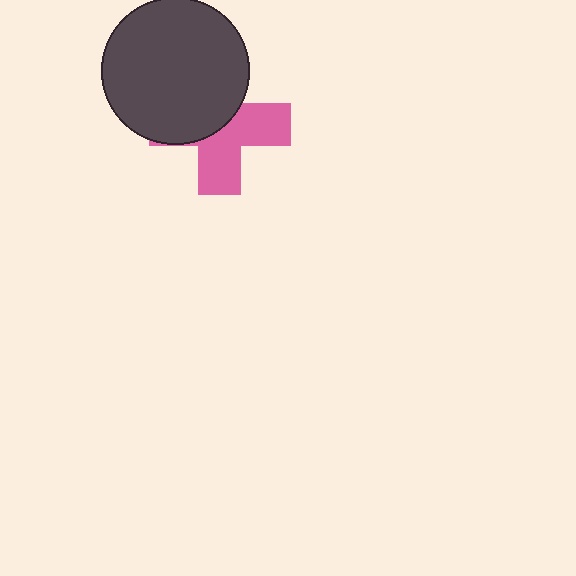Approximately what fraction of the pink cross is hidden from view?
Roughly 50% of the pink cross is hidden behind the dark gray circle.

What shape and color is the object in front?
The object in front is a dark gray circle.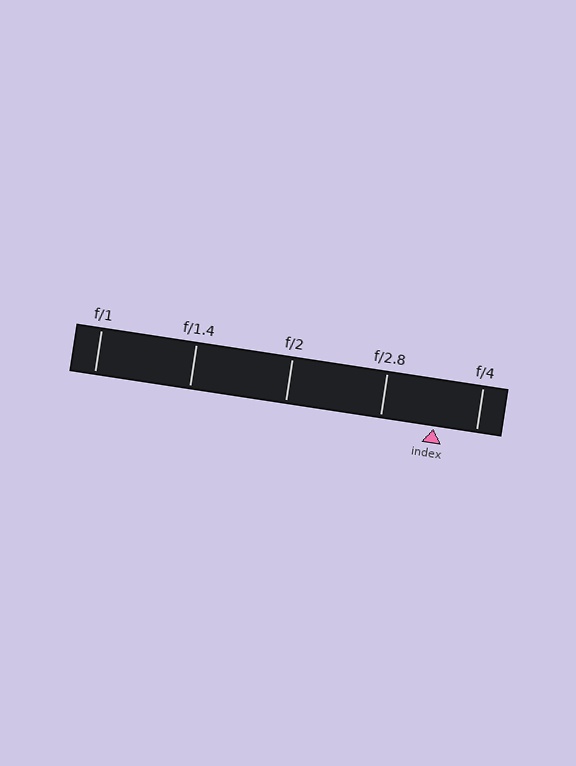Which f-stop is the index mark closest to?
The index mark is closest to f/4.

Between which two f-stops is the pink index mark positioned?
The index mark is between f/2.8 and f/4.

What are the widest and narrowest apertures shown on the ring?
The widest aperture shown is f/1 and the narrowest is f/4.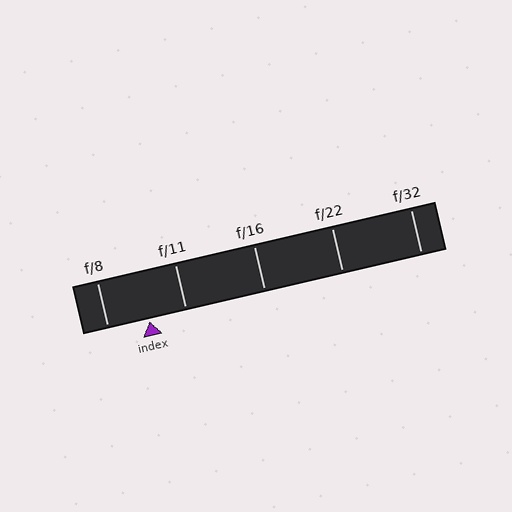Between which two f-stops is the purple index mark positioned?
The index mark is between f/8 and f/11.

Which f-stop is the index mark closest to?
The index mark is closest to f/11.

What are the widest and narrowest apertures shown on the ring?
The widest aperture shown is f/8 and the narrowest is f/32.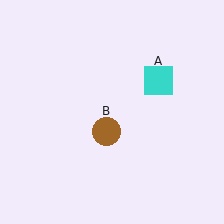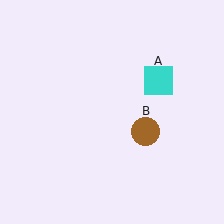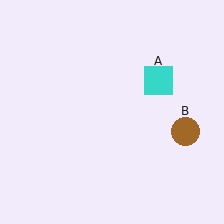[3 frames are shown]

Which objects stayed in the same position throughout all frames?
Cyan square (object A) remained stationary.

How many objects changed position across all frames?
1 object changed position: brown circle (object B).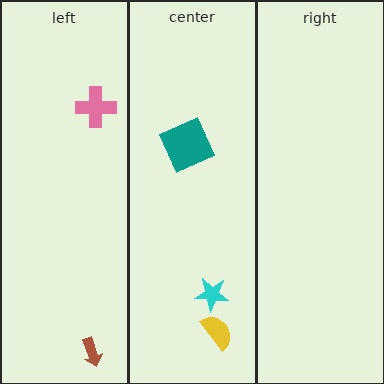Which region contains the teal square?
The center region.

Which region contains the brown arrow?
The left region.